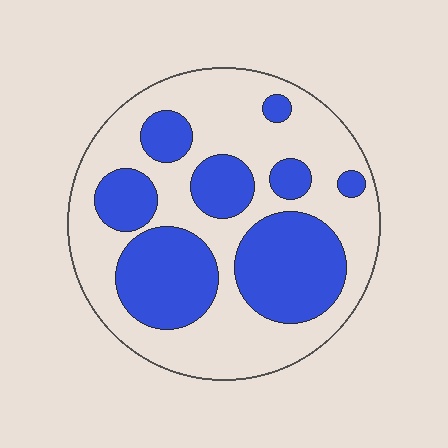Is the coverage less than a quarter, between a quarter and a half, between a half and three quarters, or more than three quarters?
Between a quarter and a half.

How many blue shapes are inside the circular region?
8.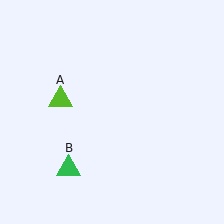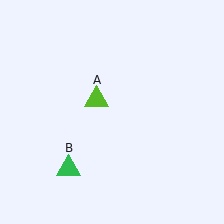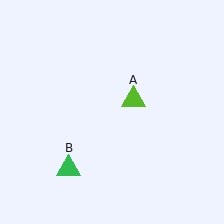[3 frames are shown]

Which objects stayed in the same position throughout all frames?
Green triangle (object B) remained stationary.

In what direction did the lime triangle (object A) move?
The lime triangle (object A) moved right.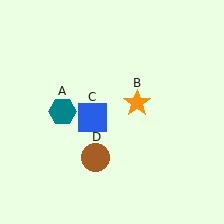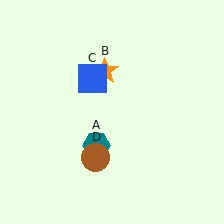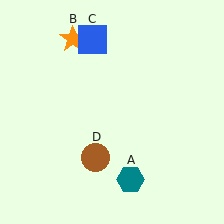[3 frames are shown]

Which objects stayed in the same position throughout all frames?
Brown circle (object D) remained stationary.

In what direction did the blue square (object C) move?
The blue square (object C) moved up.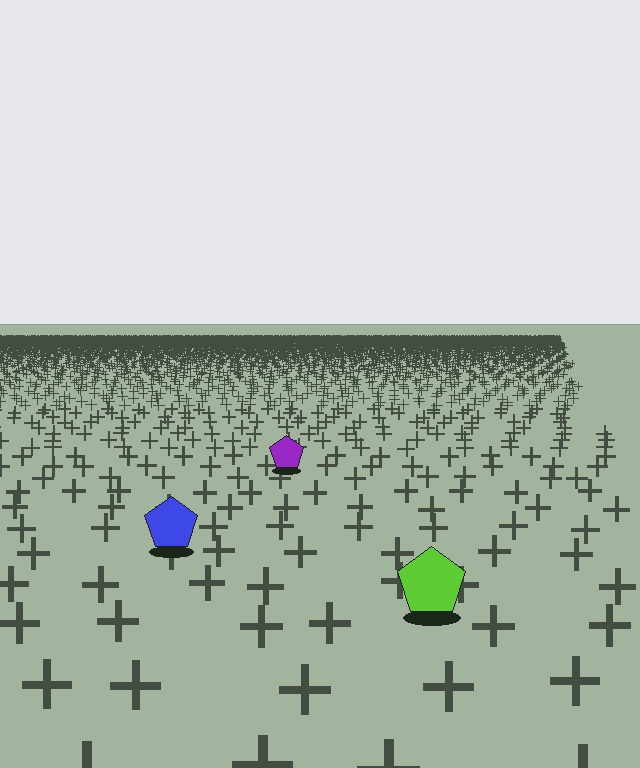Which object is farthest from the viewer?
The purple pentagon is farthest from the viewer. It appears smaller and the ground texture around it is denser.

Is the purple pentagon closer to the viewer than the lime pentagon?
No. The lime pentagon is closer — you can tell from the texture gradient: the ground texture is coarser near it.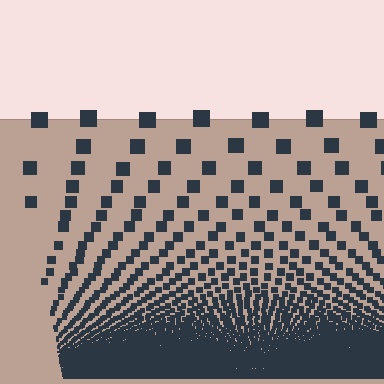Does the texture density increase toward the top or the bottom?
Density increases toward the bottom.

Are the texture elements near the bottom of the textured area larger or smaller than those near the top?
Smaller. The gradient is inverted — elements near the bottom are smaller and denser.